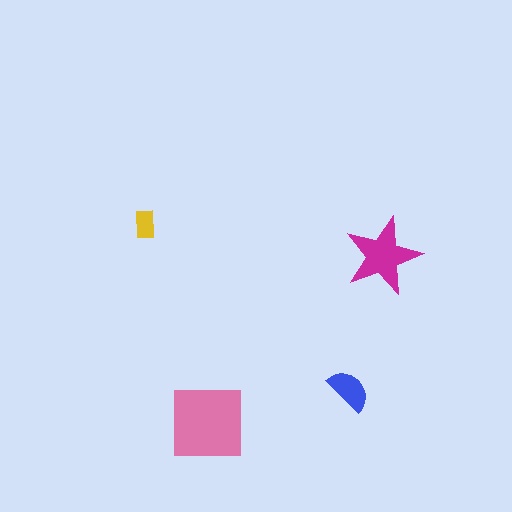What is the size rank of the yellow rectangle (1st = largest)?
4th.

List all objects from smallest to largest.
The yellow rectangle, the blue semicircle, the magenta star, the pink square.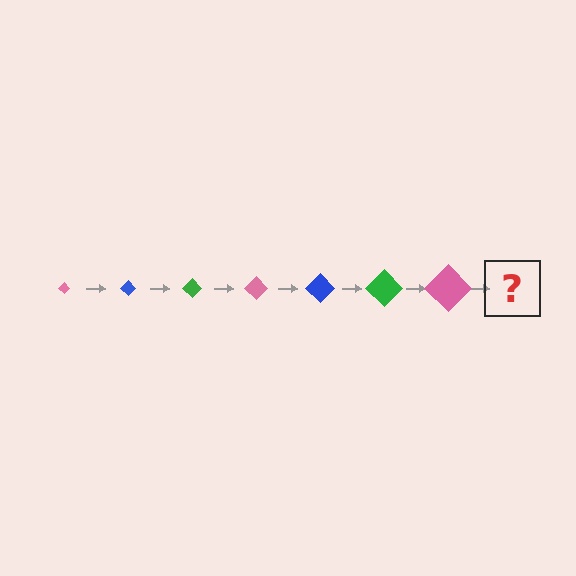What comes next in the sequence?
The next element should be a blue diamond, larger than the previous one.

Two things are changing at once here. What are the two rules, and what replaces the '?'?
The two rules are that the diamond grows larger each step and the color cycles through pink, blue, and green. The '?' should be a blue diamond, larger than the previous one.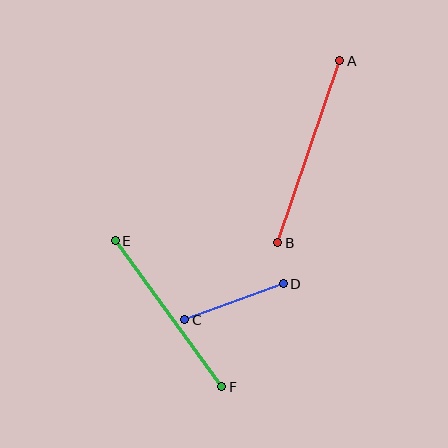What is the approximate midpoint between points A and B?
The midpoint is at approximately (309, 152) pixels.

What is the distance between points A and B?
The distance is approximately 192 pixels.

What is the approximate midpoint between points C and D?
The midpoint is at approximately (234, 302) pixels.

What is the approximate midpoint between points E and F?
The midpoint is at approximately (169, 314) pixels.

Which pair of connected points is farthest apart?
Points A and B are farthest apart.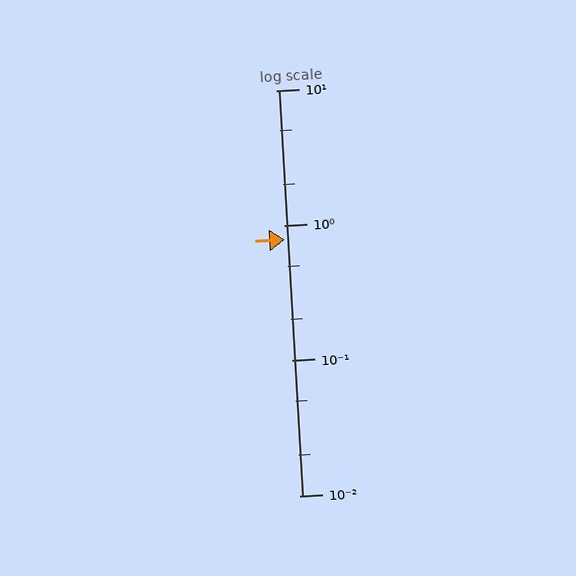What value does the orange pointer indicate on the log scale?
The pointer indicates approximately 0.79.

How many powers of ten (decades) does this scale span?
The scale spans 3 decades, from 0.01 to 10.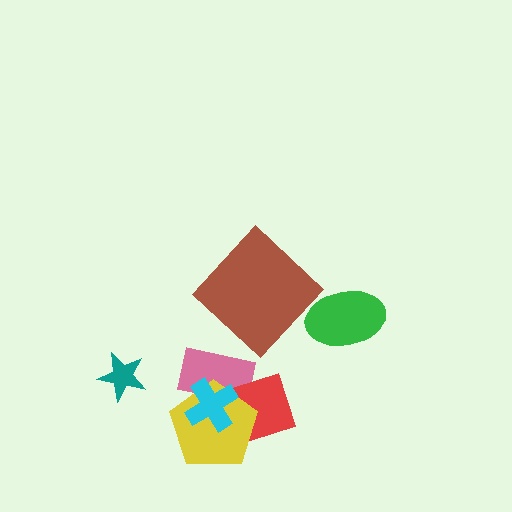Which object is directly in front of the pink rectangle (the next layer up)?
The red rectangle is directly in front of the pink rectangle.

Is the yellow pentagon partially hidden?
Yes, it is partially covered by another shape.